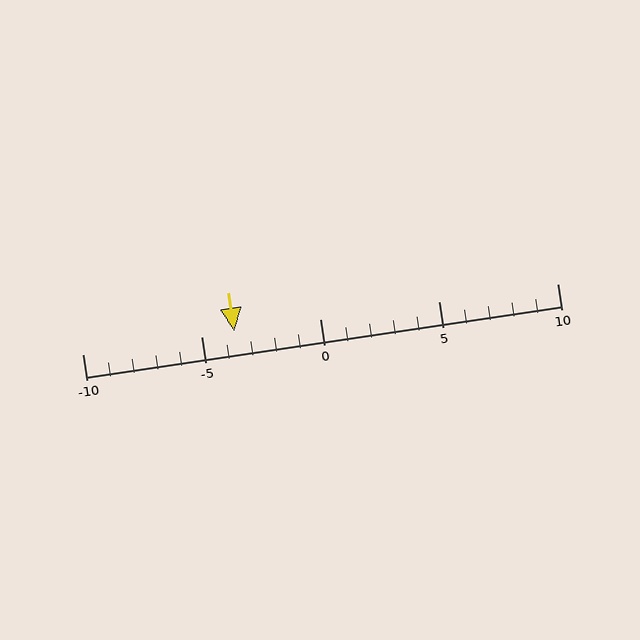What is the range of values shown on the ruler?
The ruler shows values from -10 to 10.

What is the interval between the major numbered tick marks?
The major tick marks are spaced 5 units apart.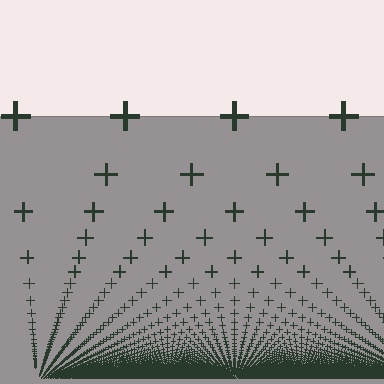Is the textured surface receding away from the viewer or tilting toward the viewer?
The surface appears to tilt toward the viewer. Texture elements get larger and sparser toward the top.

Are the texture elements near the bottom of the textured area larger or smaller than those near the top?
Smaller. The gradient is inverted — elements near the bottom are smaller and denser.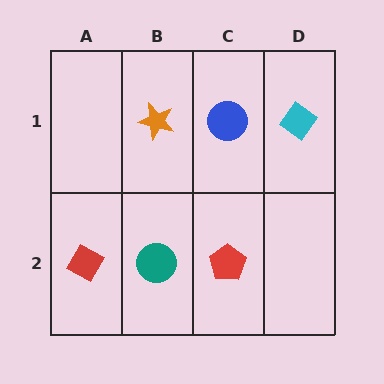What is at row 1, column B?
An orange star.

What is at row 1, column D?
A cyan diamond.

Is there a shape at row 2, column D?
No, that cell is empty.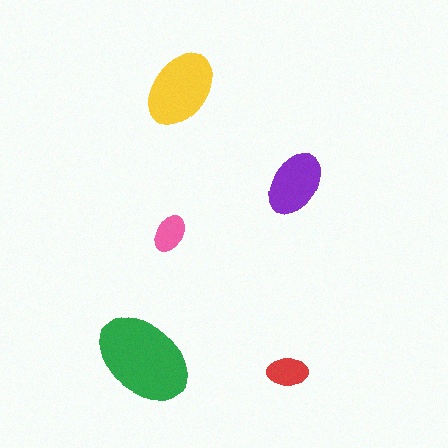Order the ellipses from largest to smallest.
the green one, the yellow one, the purple one, the red one, the pink one.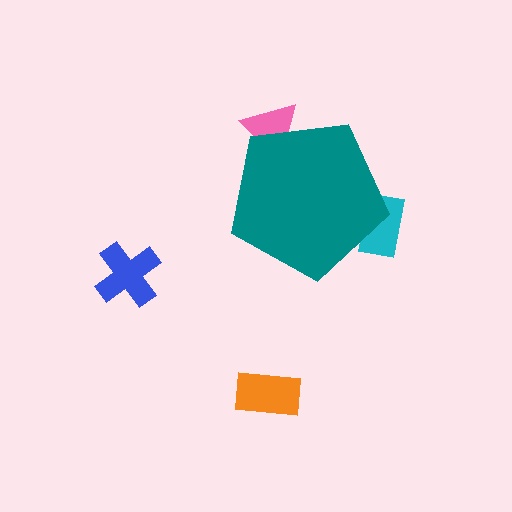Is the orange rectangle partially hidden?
No, the orange rectangle is fully visible.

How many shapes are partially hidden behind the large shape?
2 shapes are partially hidden.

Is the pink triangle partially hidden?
Yes, the pink triangle is partially hidden behind the teal pentagon.